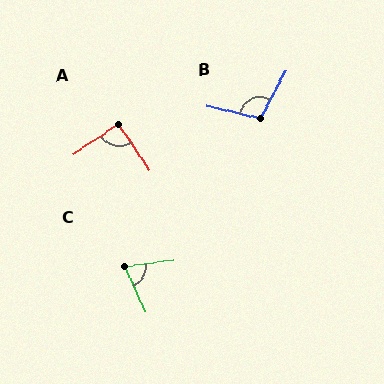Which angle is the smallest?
C, at approximately 73 degrees.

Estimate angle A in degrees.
Approximately 89 degrees.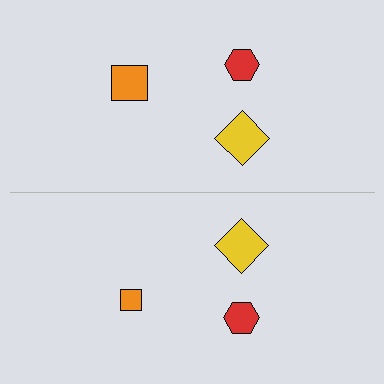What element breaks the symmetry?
The orange square on the bottom side has a different size than its mirror counterpart.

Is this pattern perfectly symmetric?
No, the pattern is not perfectly symmetric. The orange square on the bottom side has a different size than its mirror counterpart.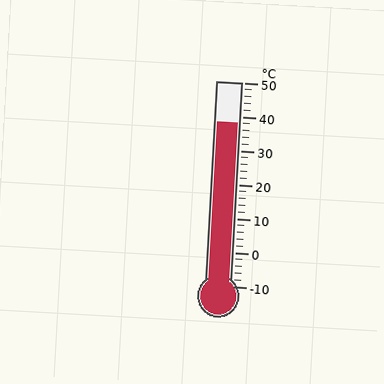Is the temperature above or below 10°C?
The temperature is above 10°C.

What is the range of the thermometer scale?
The thermometer scale ranges from -10°C to 50°C.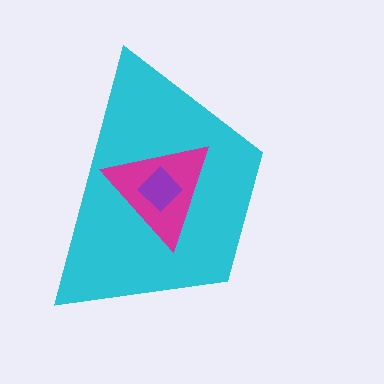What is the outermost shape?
The cyan trapezoid.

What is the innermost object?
The purple diamond.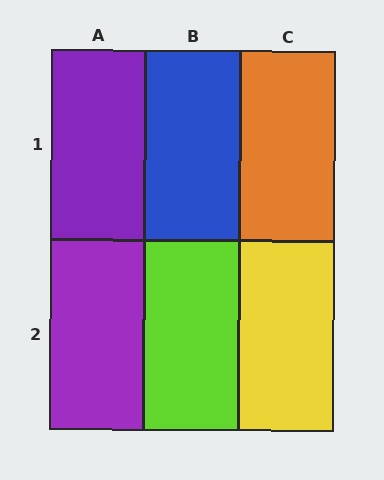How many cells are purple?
2 cells are purple.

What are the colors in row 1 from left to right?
Purple, blue, orange.